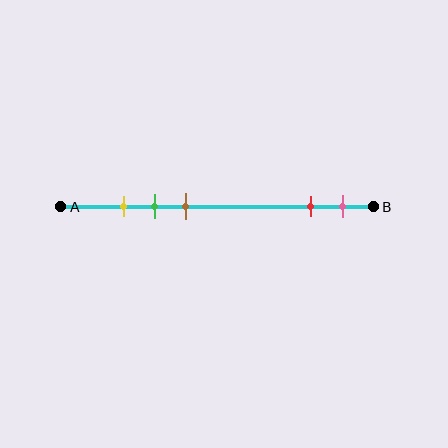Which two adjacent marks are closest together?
The yellow and green marks are the closest adjacent pair.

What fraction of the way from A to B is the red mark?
The red mark is approximately 80% (0.8) of the way from A to B.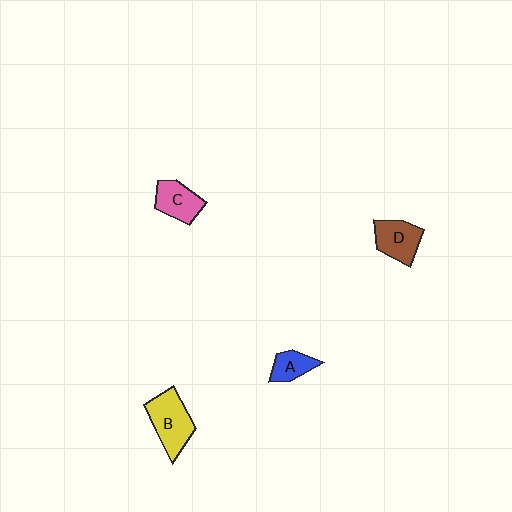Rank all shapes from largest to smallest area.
From largest to smallest: B (yellow), D (brown), C (pink), A (blue).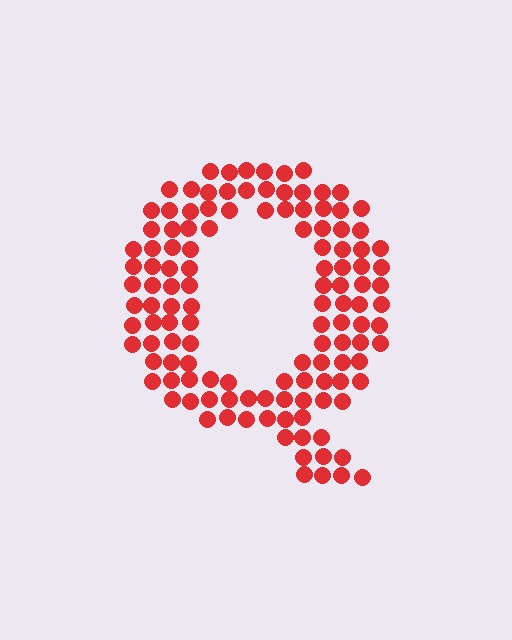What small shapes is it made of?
It is made of small circles.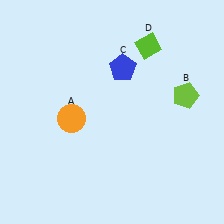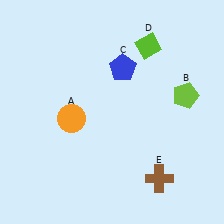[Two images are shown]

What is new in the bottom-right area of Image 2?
A brown cross (E) was added in the bottom-right area of Image 2.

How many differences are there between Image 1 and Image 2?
There is 1 difference between the two images.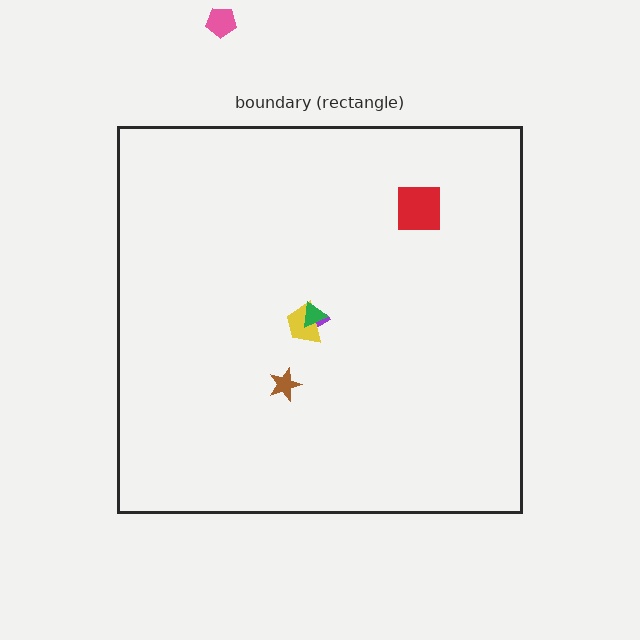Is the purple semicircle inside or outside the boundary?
Inside.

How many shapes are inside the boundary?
5 inside, 1 outside.